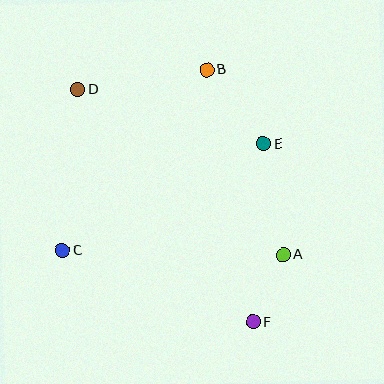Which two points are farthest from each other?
Points D and F are farthest from each other.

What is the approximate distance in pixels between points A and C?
The distance between A and C is approximately 220 pixels.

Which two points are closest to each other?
Points A and F are closest to each other.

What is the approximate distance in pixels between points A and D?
The distance between A and D is approximately 263 pixels.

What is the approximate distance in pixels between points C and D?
The distance between C and D is approximately 162 pixels.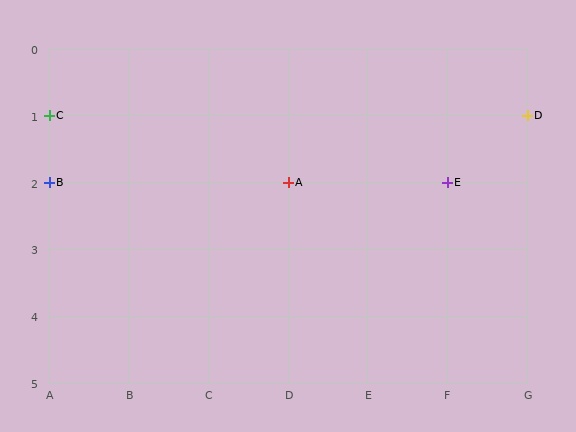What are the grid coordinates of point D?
Point D is at grid coordinates (G, 1).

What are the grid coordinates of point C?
Point C is at grid coordinates (A, 1).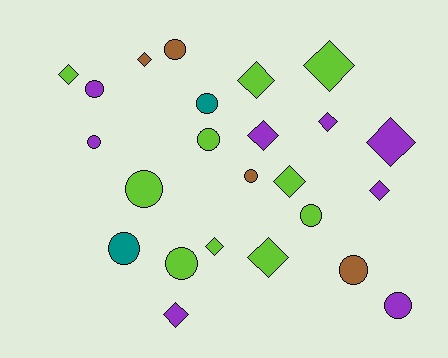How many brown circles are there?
There are 3 brown circles.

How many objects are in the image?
There are 24 objects.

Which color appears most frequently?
Lime, with 10 objects.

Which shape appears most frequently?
Diamond, with 12 objects.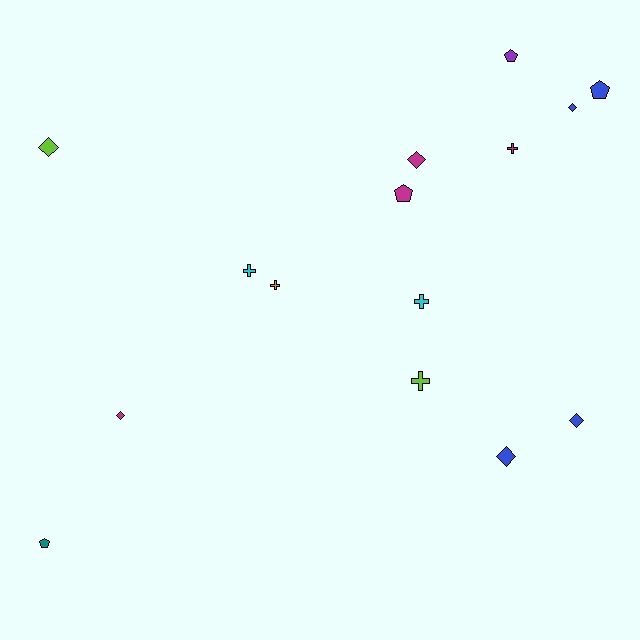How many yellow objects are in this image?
There are no yellow objects.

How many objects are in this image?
There are 15 objects.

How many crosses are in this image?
There are 5 crosses.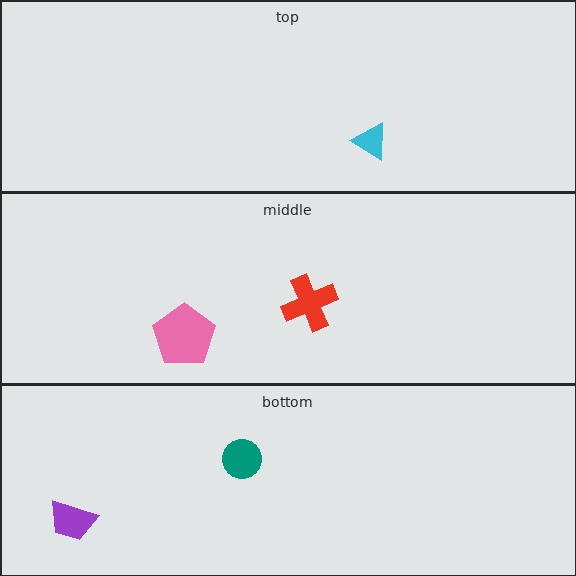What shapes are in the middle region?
The red cross, the pink pentagon.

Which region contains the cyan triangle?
The top region.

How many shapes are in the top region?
1.